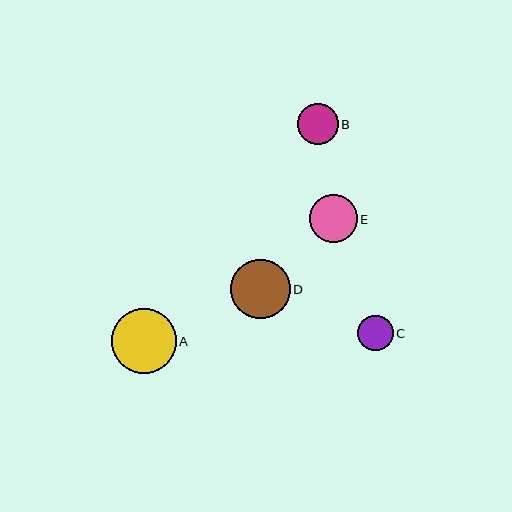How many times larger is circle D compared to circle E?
Circle D is approximately 1.2 times the size of circle E.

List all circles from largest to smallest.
From largest to smallest: A, D, E, B, C.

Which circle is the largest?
Circle A is the largest with a size of approximately 64 pixels.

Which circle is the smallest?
Circle C is the smallest with a size of approximately 36 pixels.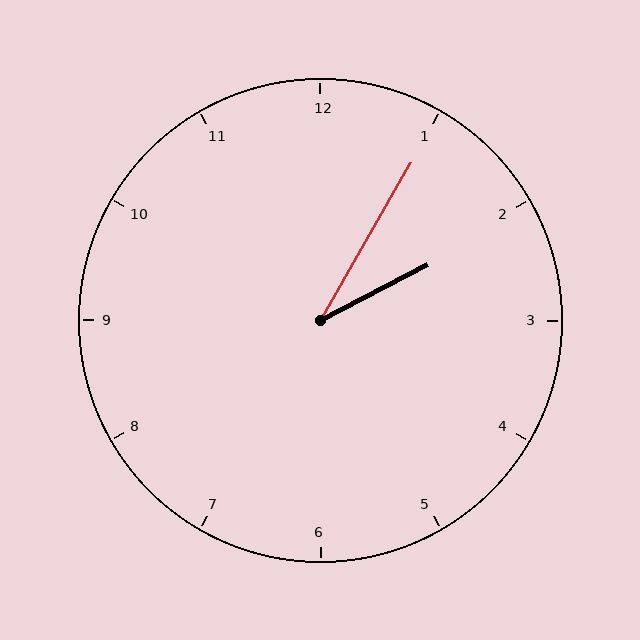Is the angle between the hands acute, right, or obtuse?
It is acute.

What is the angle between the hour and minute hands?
Approximately 32 degrees.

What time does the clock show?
2:05.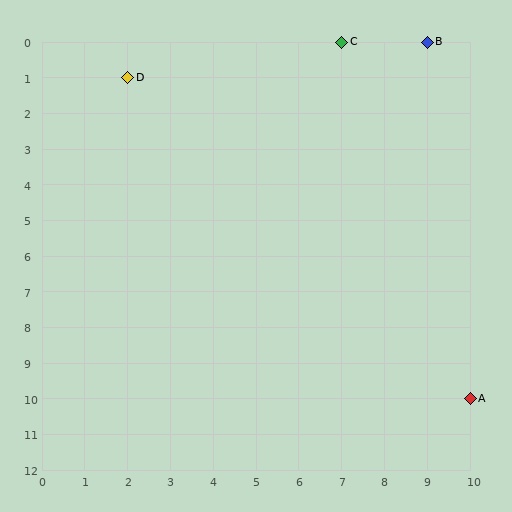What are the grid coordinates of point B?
Point B is at grid coordinates (9, 0).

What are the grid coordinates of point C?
Point C is at grid coordinates (7, 0).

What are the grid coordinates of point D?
Point D is at grid coordinates (2, 1).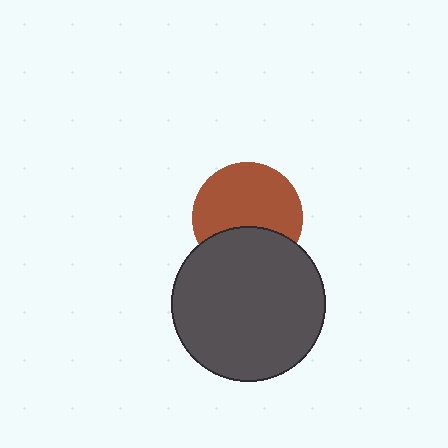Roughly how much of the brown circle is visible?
Most of it is visible (roughly 66%).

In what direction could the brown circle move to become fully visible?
The brown circle could move up. That would shift it out from behind the dark gray circle entirely.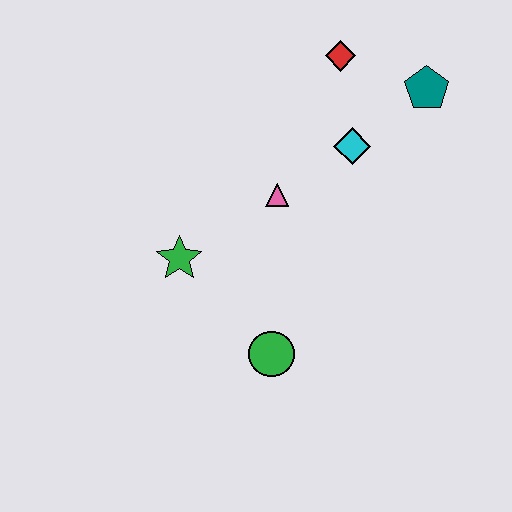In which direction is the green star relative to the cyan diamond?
The green star is to the left of the cyan diamond.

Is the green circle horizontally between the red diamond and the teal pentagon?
No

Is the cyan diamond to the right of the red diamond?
Yes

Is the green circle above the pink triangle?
No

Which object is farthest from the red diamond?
The green circle is farthest from the red diamond.